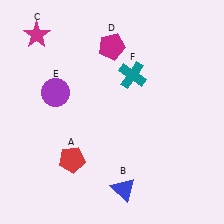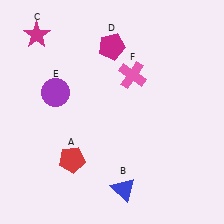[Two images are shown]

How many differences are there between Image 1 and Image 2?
There is 1 difference between the two images.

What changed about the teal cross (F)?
In Image 1, F is teal. In Image 2, it changed to pink.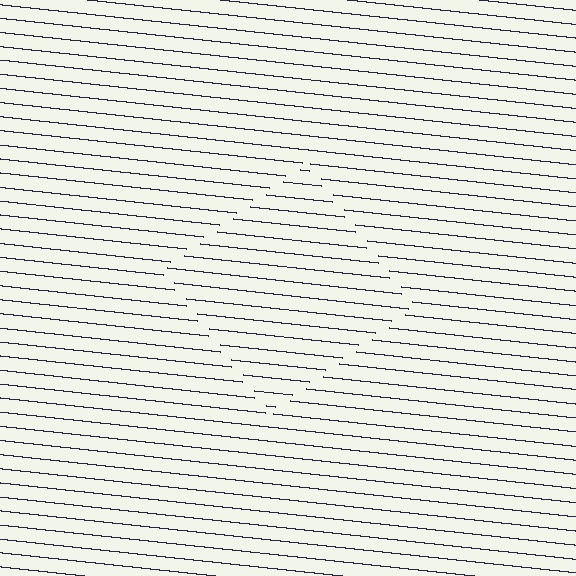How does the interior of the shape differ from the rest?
The interior of the shape contains the same grating, shifted by half a period — the contour is defined by the phase discontinuity where line-ends from the inner and outer gratings abut.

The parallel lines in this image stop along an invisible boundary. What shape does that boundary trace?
An illusory square. The interior of the shape contains the same grating, shifted by half a period — the contour is defined by the phase discontinuity where line-ends from the inner and outer gratings abut.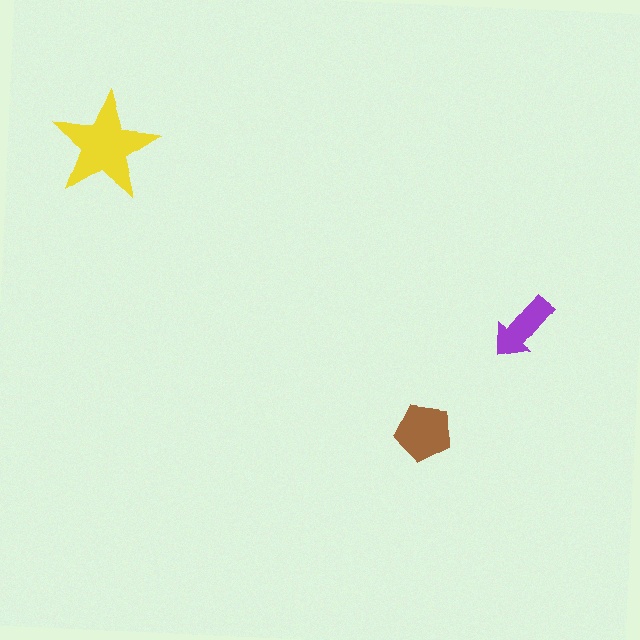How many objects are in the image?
There are 3 objects in the image.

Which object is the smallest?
The purple arrow.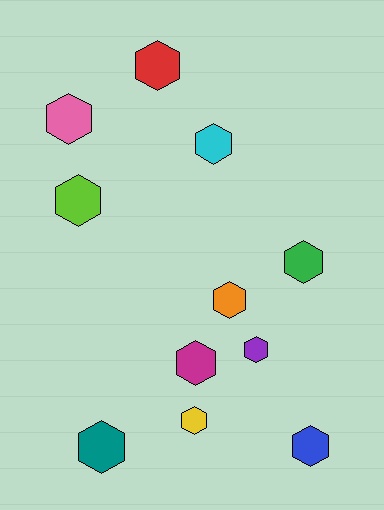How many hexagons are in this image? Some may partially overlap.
There are 11 hexagons.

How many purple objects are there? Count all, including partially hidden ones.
There is 1 purple object.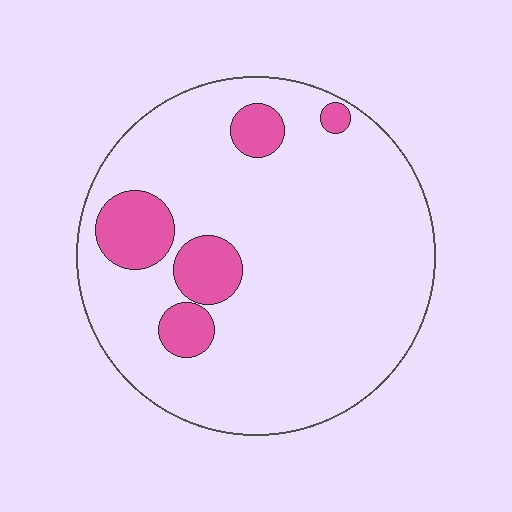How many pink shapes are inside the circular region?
5.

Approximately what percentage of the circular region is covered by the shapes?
Approximately 15%.